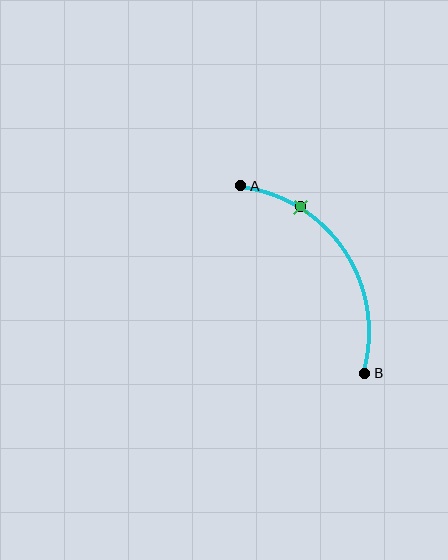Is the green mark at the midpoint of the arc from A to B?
No. The green mark lies on the arc but is closer to endpoint A. The arc midpoint would be at the point on the curve equidistant along the arc from both A and B.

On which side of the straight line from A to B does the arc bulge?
The arc bulges to the right of the straight line connecting A and B.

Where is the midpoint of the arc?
The arc midpoint is the point on the curve farthest from the straight line joining A and B. It sits to the right of that line.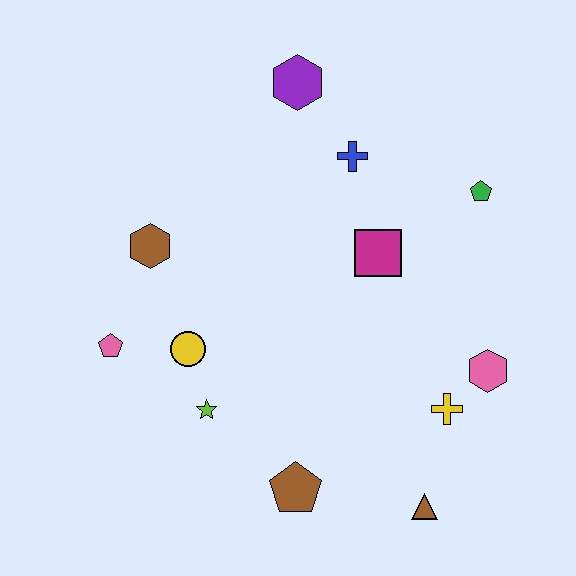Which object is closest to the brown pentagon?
The lime star is closest to the brown pentagon.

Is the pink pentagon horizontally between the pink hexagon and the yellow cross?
No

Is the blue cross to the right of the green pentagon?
No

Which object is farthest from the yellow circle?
The green pentagon is farthest from the yellow circle.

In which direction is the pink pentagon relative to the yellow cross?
The pink pentagon is to the left of the yellow cross.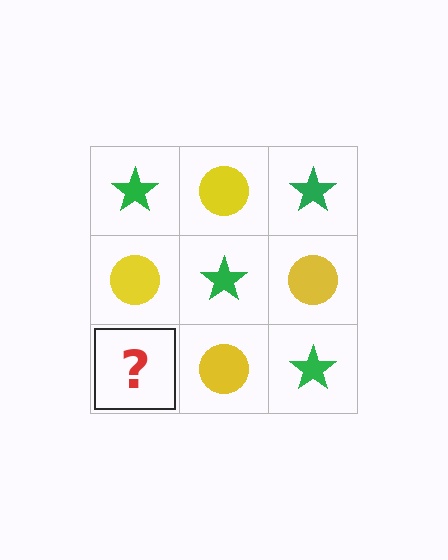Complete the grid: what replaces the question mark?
The question mark should be replaced with a green star.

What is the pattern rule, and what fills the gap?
The rule is that it alternates green star and yellow circle in a checkerboard pattern. The gap should be filled with a green star.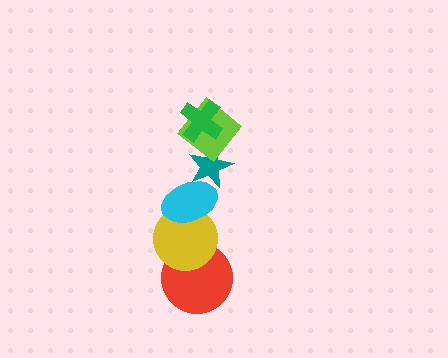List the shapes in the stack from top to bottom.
From top to bottom: the green cross, the lime diamond, the teal star, the cyan ellipse, the yellow circle, the red circle.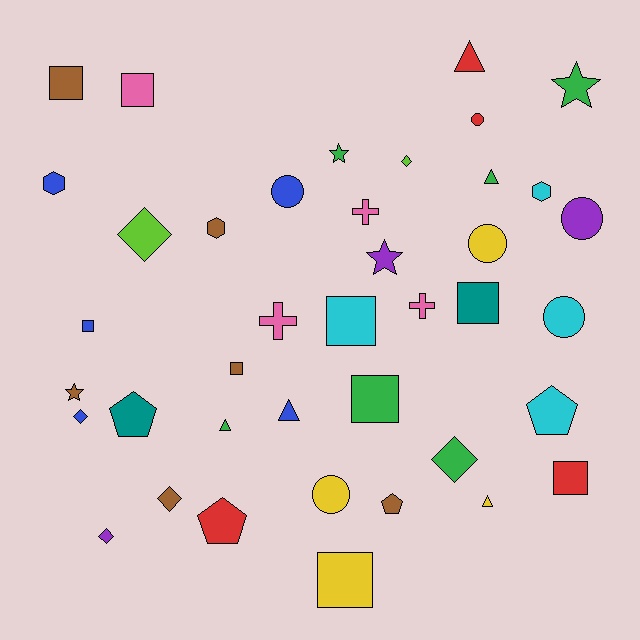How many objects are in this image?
There are 40 objects.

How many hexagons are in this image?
There are 3 hexagons.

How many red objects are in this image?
There are 4 red objects.